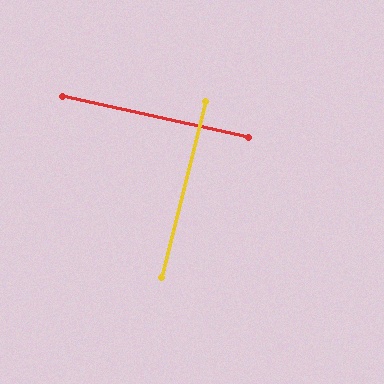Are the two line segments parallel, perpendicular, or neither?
Perpendicular — they meet at approximately 88°.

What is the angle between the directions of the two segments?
Approximately 88 degrees.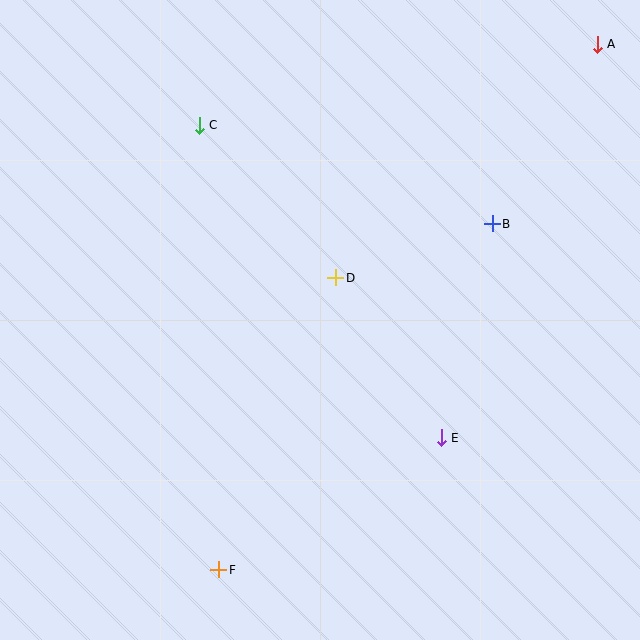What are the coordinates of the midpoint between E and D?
The midpoint between E and D is at (389, 358).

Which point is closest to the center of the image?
Point D at (336, 278) is closest to the center.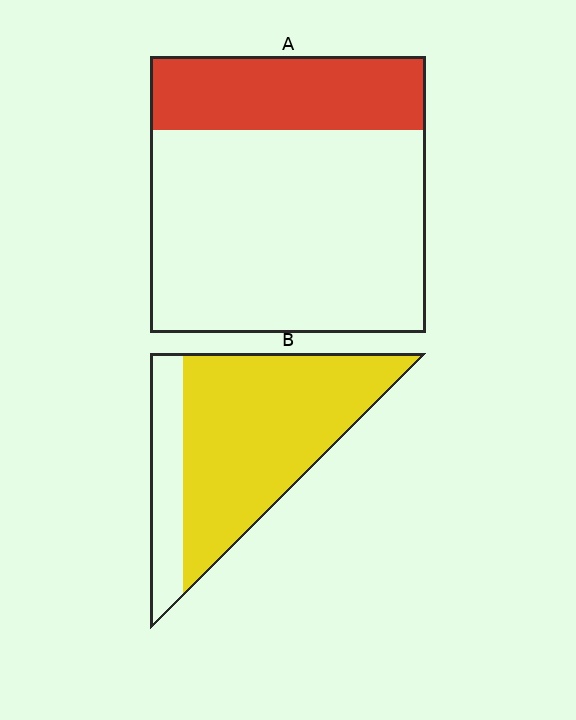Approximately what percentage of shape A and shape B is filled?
A is approximately 25% and B is approximately 80%.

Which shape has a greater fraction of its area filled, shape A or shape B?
Shape B.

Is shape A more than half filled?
No.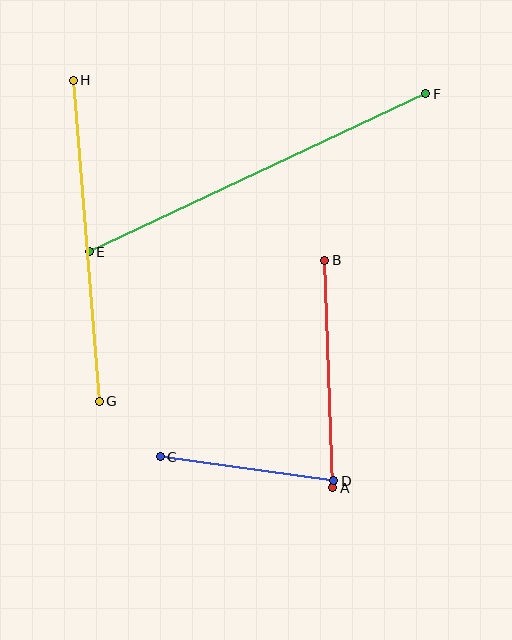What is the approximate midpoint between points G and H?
The midpoint is at approximately (86, 241) pixels.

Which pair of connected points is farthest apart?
Points E and F are farthest apart.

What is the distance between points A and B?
The distance is approximately 228 pixels.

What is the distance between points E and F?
The distance is approximately 371 pixels.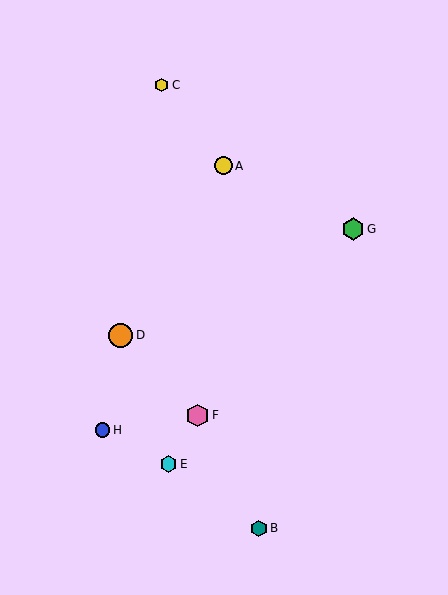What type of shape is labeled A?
Shape A is a yellow circle.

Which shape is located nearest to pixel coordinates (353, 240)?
The green hexagon (labeled G) at (353, 229) is nearest to that location.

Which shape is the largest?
The orange circle (labeled D) is the largest.